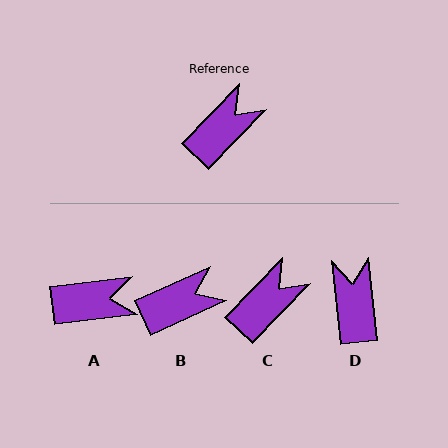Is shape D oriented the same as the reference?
No, it is off by about 49 degrees.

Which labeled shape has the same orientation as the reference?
C.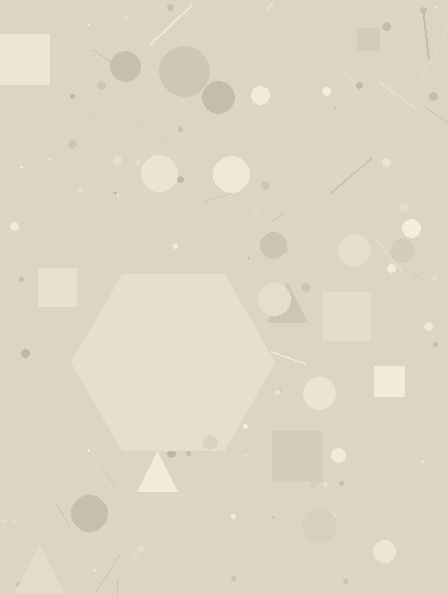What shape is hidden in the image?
A hexagon is hidden in the image.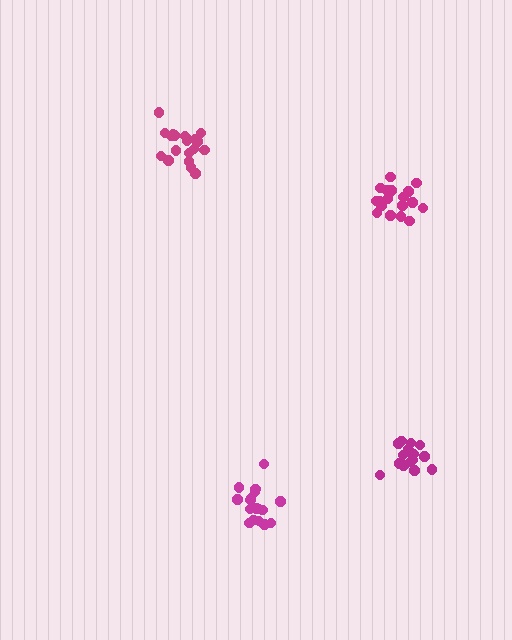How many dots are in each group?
Group 1: 17 dots, Group 2: 16 dots, Group 3: 18 dots, Group 4: 20 dots (71 total).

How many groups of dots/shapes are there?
There are 4 groups.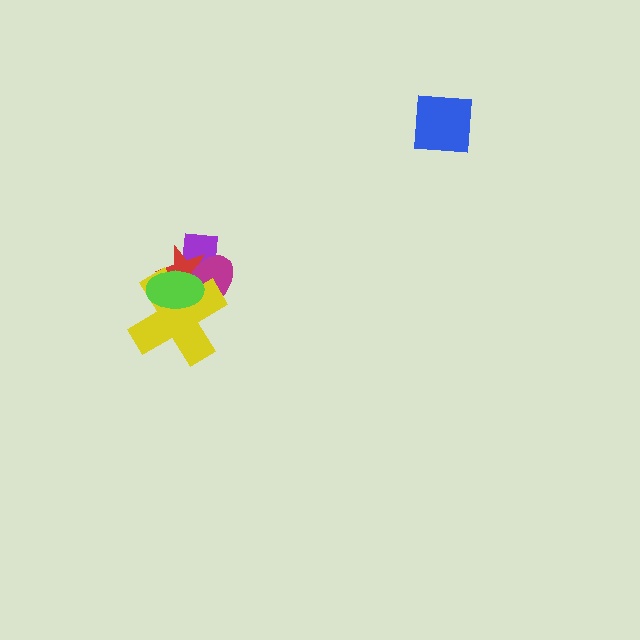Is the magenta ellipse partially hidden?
Yes, it is partially covered by another shape.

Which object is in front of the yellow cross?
The lime ellipse is in front of the yellow cross.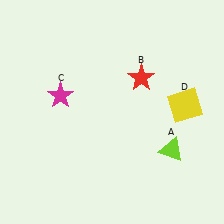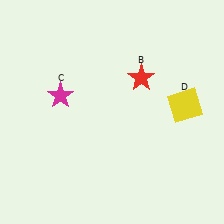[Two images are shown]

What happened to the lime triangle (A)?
The lime triangle (A) was removed in Image 2. It was in the bottom-right area of Image 1.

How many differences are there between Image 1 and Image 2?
There is 1 difference between the two images.